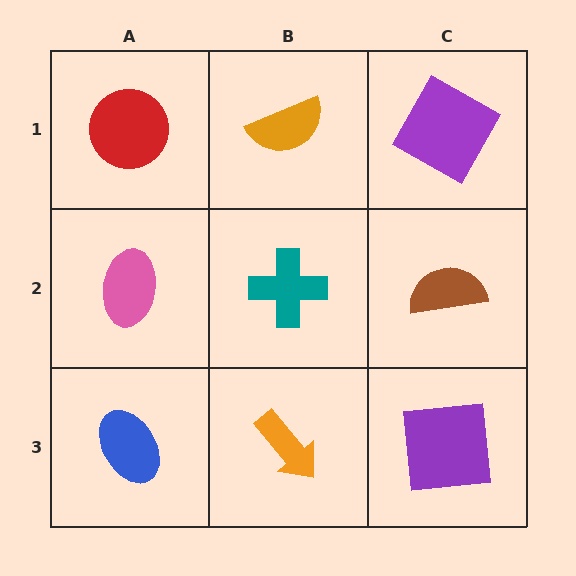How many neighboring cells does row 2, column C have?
3.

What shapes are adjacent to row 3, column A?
A pink ellipse (row 2, column A), an orange arrow (row 3, column B).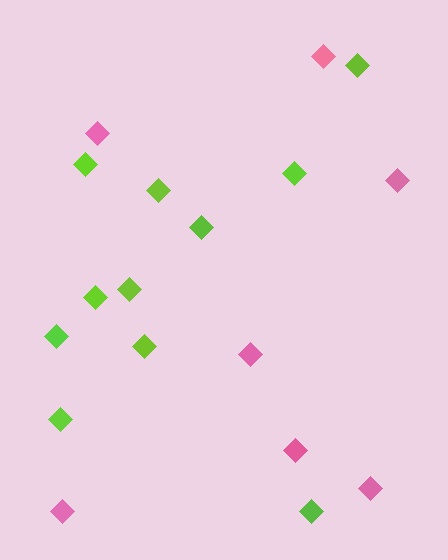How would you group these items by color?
There are 2 groups: one group of pink diamonds (7) and one group of lime diamonds (11).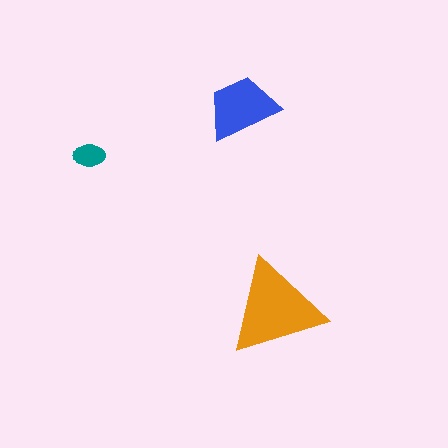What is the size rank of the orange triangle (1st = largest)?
1st.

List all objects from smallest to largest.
The teal ellipse, the blue trapezoid, the orange triangle.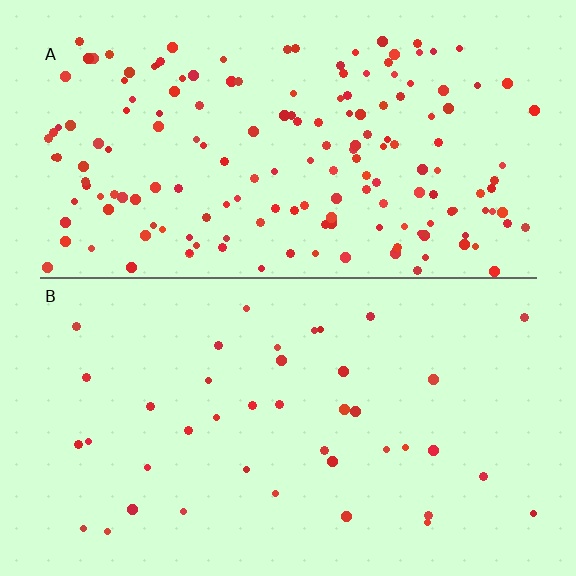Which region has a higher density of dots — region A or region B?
A (the top).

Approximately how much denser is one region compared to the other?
Approximately 4.3× — region A over region B.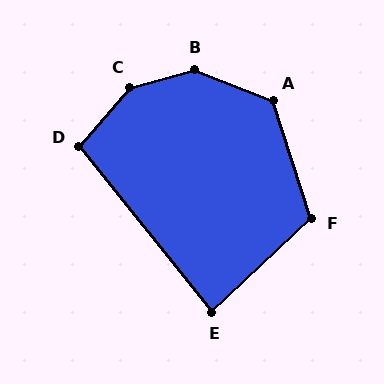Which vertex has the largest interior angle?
C, at approximately 145 degrees.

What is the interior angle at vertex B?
Approximately 144 degrees (obtuse).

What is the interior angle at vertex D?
Approximately 101 degrees (obtuse).